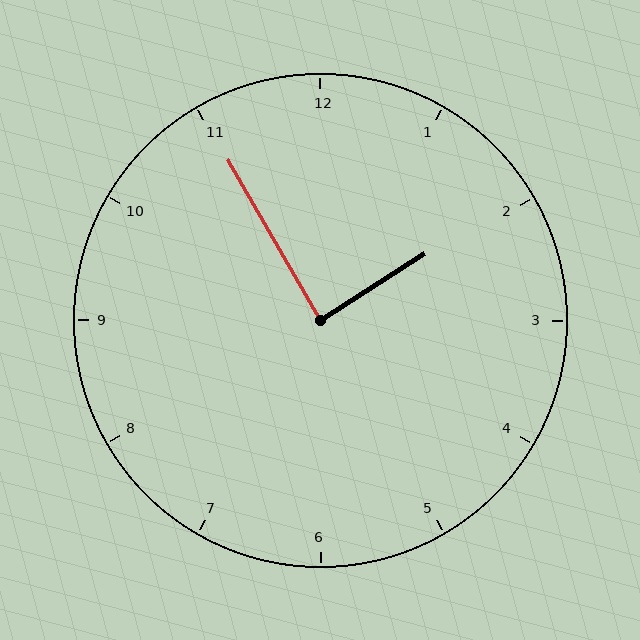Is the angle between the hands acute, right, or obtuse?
It is right.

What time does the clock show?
1:55.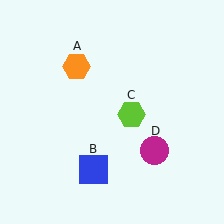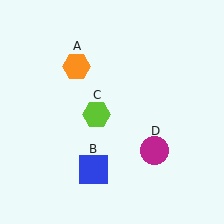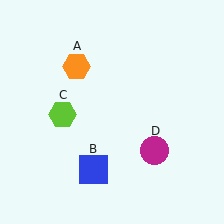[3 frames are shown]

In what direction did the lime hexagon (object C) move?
The lime hexagon (object C) moved left.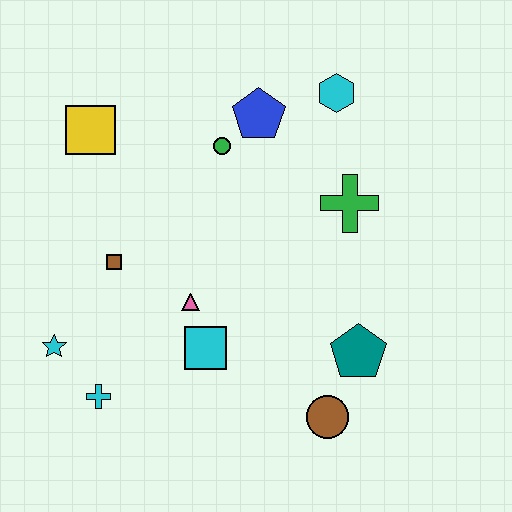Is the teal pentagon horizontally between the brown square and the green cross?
No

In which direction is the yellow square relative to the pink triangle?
The yellow square is above the pink triangle.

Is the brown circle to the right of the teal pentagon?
No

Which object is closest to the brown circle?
The teal pentagon is closest to the brown circle.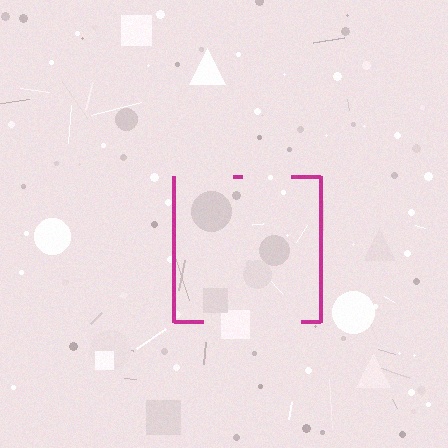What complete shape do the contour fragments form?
The contour fragments form a square.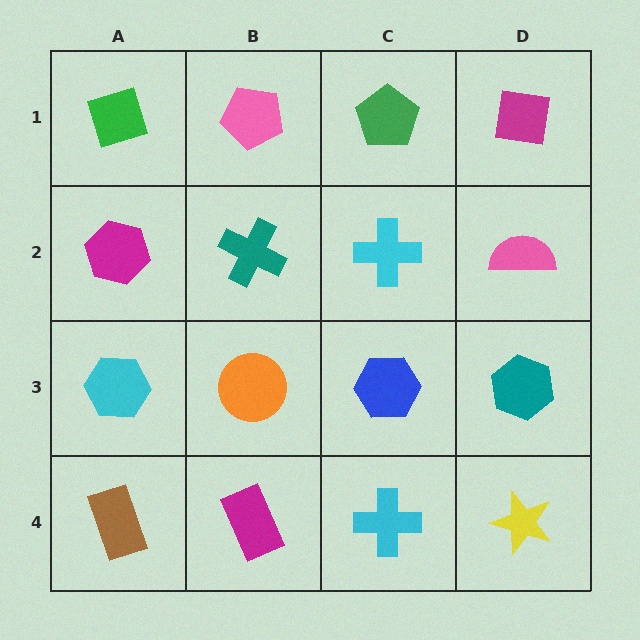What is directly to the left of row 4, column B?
A brown rectangle.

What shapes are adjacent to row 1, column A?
A magenta hexagon (row 2, column A), a pink pentagon (row 1, column B).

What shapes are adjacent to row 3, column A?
A magenta hexagon (row 2, column A), a brown rectangle (row 4, column A), an orange circle (row 3, column B).